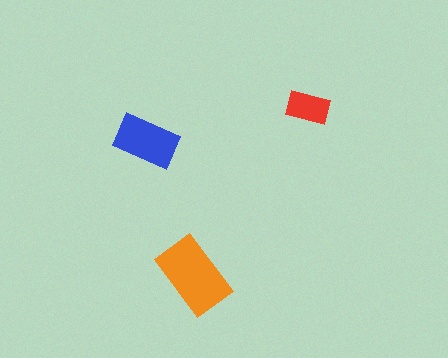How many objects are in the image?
There are 3 objects in the image.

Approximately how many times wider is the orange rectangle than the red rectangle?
About 2 times wider.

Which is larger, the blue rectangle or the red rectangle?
The blue one.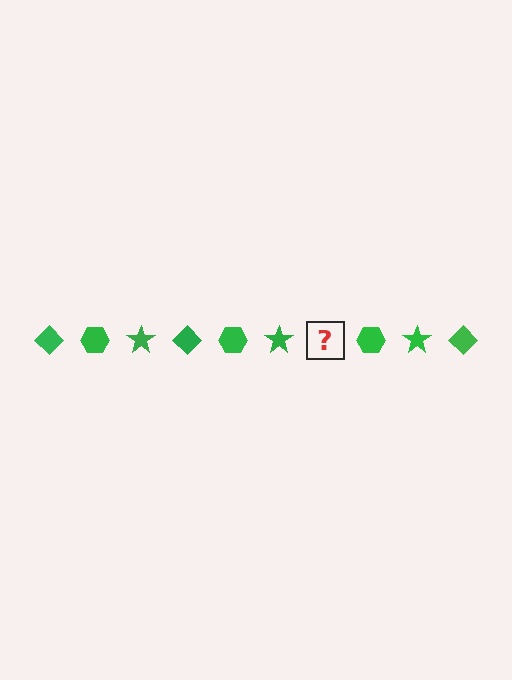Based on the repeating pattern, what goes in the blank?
The blank should be a green diamond.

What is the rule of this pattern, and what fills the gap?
The rule is that the pattern cycles through diamond, hexagon, star shapes in green. The gap should be filled with a green diamond.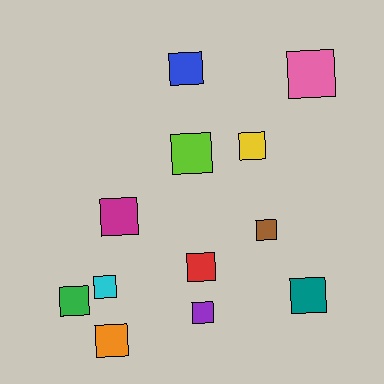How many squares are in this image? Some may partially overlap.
There are 12 squares.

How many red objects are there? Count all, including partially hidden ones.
There is 1 red object.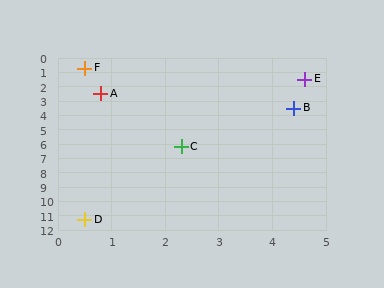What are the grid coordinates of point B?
Point B is at approximately (4.4, 3.5).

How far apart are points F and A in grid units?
Points F and A are about 1.8 grid units apart.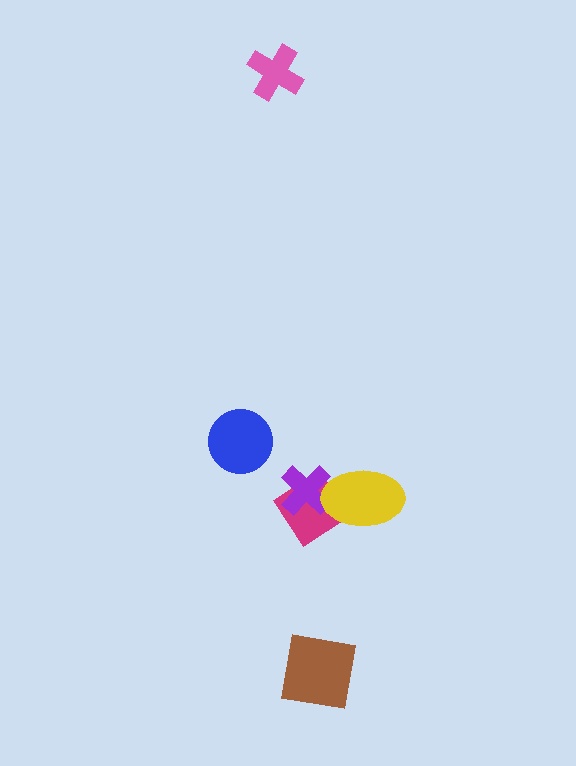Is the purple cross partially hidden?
Yes, it is partially covered by another shape.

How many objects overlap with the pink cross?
0 objects overlap with the pink cross.